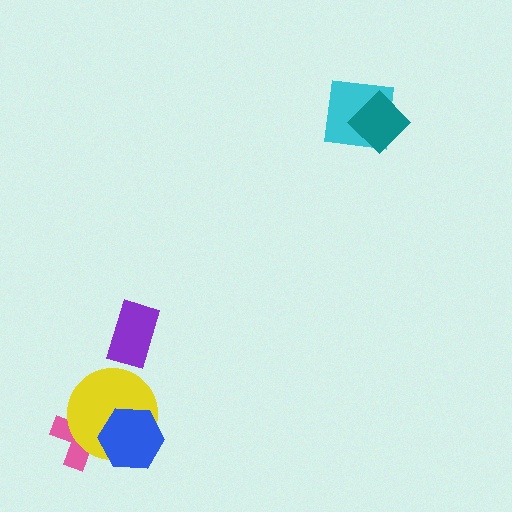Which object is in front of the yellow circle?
The blue hexagon is in front of the yellow circle.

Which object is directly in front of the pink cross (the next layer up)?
The yellow circle is directly in front of the pink cross.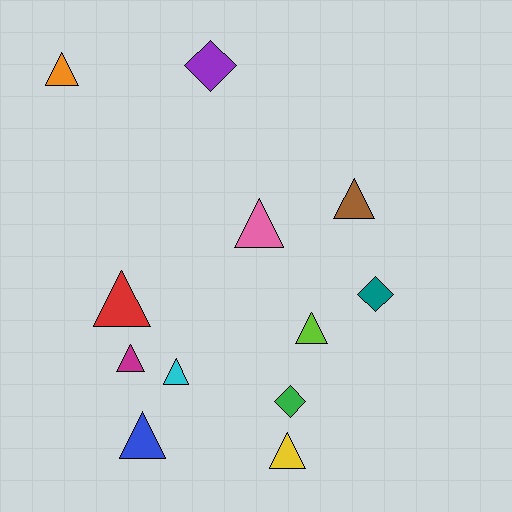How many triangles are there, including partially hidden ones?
There are 9 triangles.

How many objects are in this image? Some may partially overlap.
There are 12 objects.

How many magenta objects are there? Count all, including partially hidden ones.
There is 1 magenta object.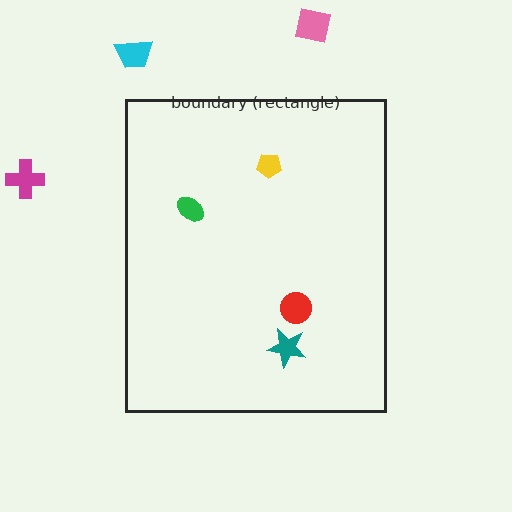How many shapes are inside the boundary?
4 inside, 3 outside.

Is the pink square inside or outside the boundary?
Outside.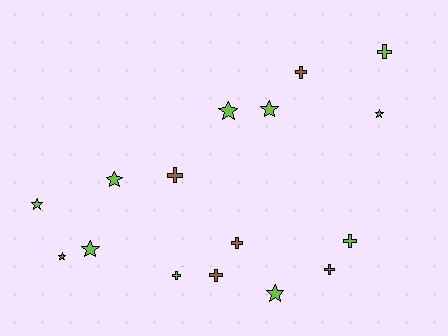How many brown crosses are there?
There are 5 brown crosses.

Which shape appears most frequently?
Star, with 8 objects.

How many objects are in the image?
There are 16 objects.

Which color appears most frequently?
Lime, with 10 objects.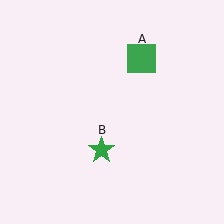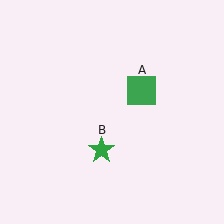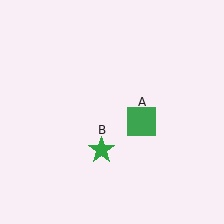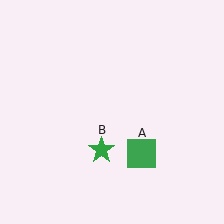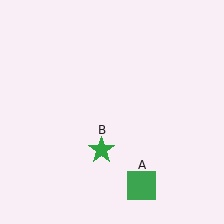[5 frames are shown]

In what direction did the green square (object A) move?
The green square (object A) moved down.